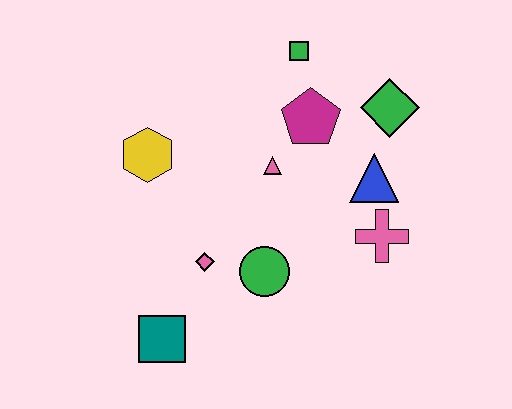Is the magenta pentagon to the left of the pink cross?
Yes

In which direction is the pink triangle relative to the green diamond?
The pink triangle is to the left of the green diamond.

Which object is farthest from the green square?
The teal square is farthest from the green square.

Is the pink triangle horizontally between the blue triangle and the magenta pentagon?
No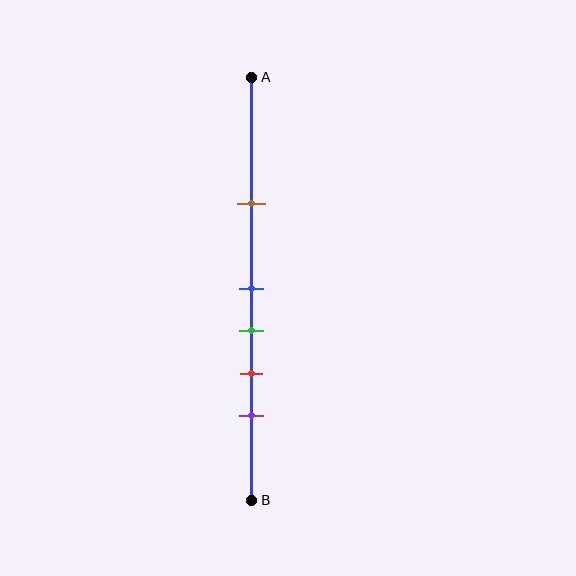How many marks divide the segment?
There are 5 marks dividing the segment.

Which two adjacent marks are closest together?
The blue and green marks are the closest adjacent pair.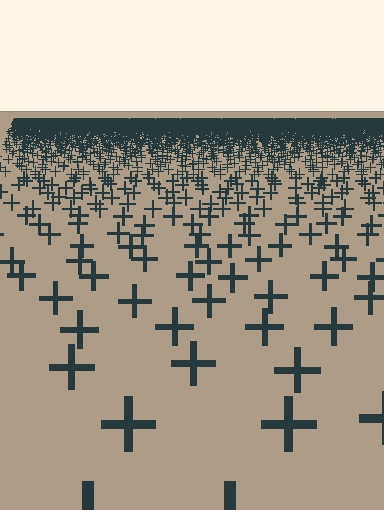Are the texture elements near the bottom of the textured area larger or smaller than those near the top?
Larger. Near the bottom, elements are closer to the viewer and appear at a bigger on-screen size.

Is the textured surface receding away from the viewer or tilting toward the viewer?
The surface is receding away from the viewer. Texture elements get smaller and denser toward the top.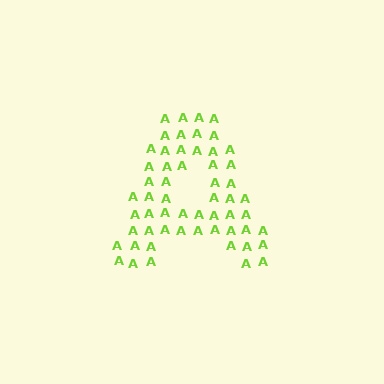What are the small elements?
The small elements are letter A's.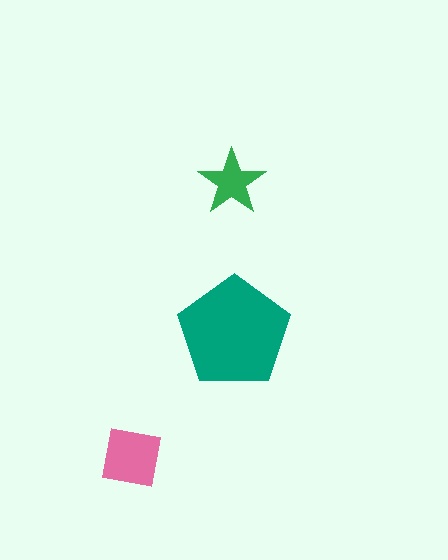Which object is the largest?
The teal pentagon.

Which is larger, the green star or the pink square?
The pink square.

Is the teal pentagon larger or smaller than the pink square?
Larger.